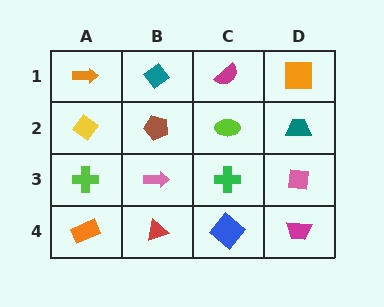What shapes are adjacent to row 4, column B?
A pink arrow (row 3, column B), an orange rectangle (row 4, column A), a blue diamond (row 4, column C).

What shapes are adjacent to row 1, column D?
A teal trapezoid (row 2, column D), a magenta semicircle (row 1, column C).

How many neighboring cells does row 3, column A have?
3.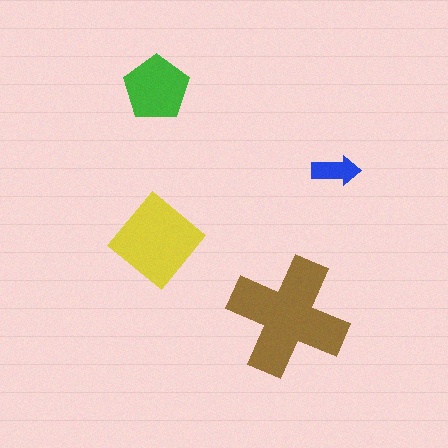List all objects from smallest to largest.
The blue arrow, the green pentagon, the yellow diamond, the brown cross.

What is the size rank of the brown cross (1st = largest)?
1st.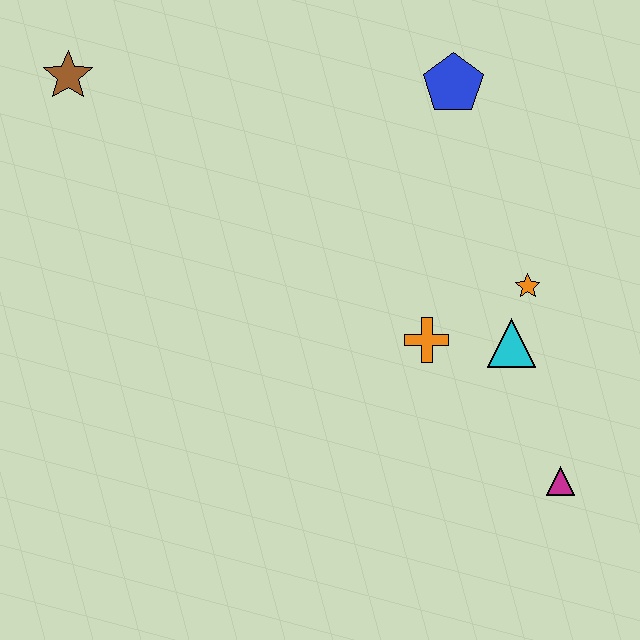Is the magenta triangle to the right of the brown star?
Yes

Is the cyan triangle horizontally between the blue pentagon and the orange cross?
No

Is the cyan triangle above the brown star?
No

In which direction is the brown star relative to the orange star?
The brown star is to the left of the orange star.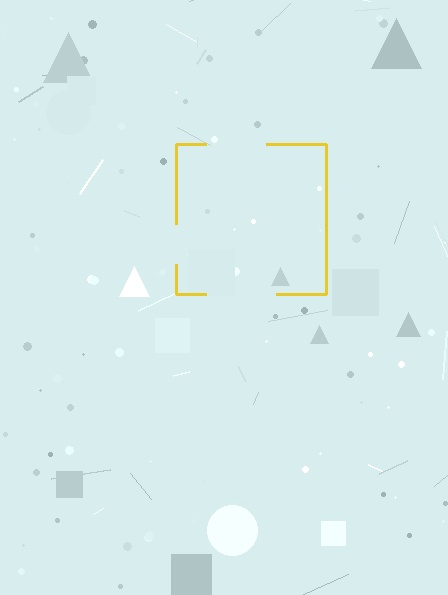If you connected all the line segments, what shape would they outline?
They would outline a square.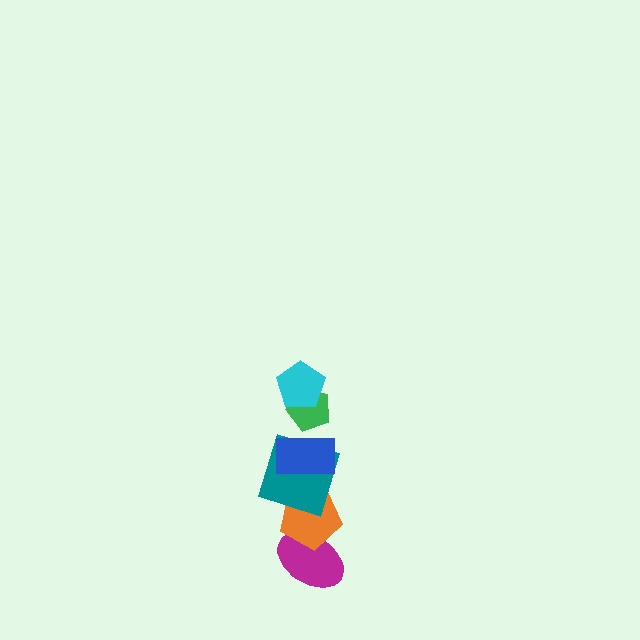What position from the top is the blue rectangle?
The blue rectangle is 3rd from the top.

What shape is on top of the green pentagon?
The cyan pentagon is on top of the green pentagon.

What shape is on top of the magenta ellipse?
The orange pentagon is on top of the magenta ellipse.